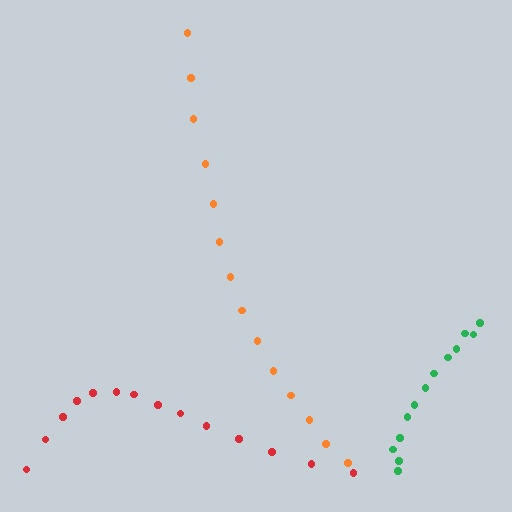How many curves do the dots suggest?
There are 3 distinct paths.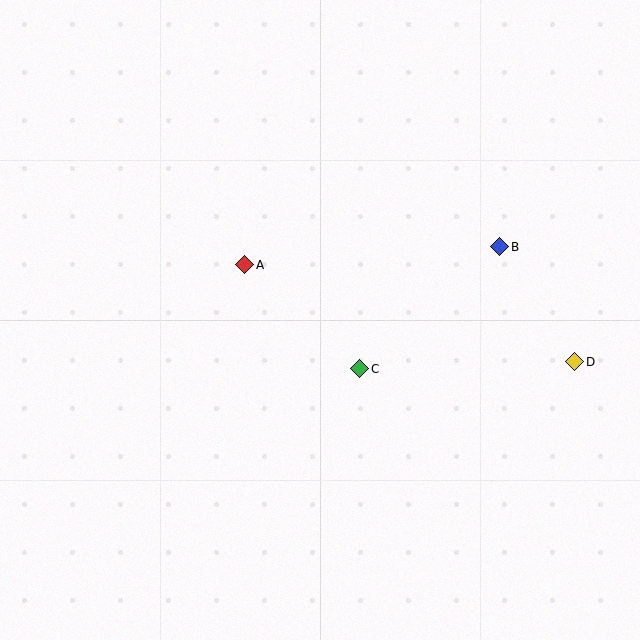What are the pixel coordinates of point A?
Point A is at (245, 265).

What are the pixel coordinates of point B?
Point B is at (500, 247).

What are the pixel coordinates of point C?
Point C is at (360, 369).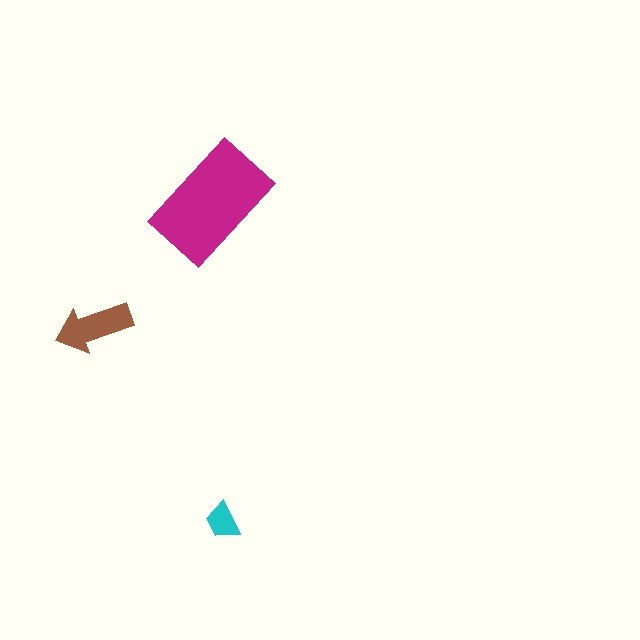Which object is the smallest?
The cyan trapezoid.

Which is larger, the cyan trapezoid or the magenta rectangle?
The magenta rectangle.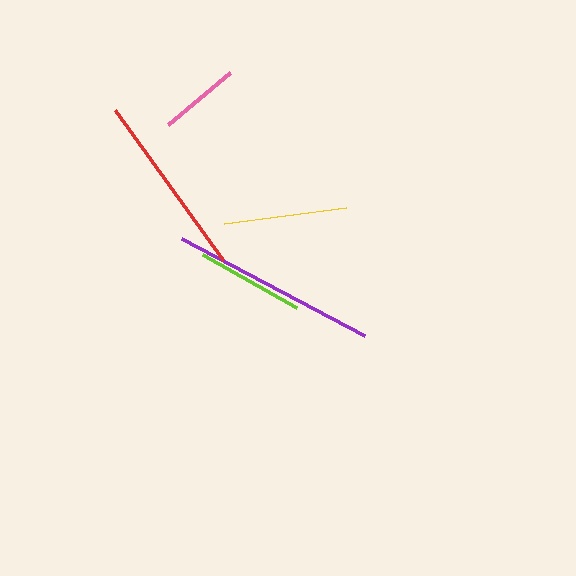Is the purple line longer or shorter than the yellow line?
The purple line is longer than the yellow line.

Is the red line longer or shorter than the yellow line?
The red line is longer than the yellow line.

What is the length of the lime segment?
The lime segment is approximately 109 pixels long.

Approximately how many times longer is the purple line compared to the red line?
The purple line is approximately 1.1 times the length of the red line.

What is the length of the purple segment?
The purple segment is approximately 208 pixels long.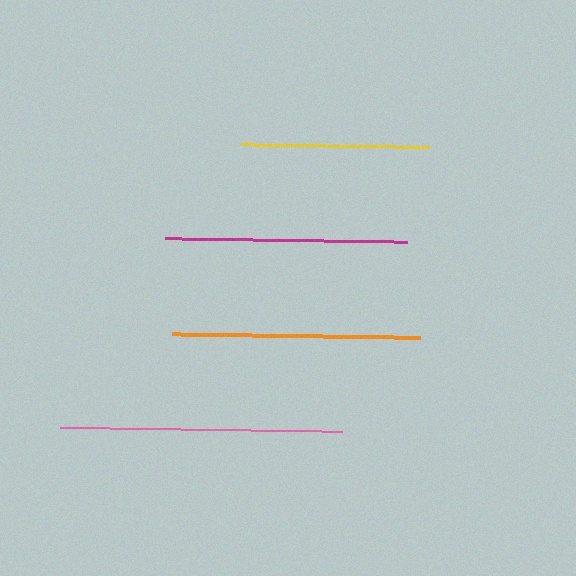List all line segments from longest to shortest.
From longest to shortest: pink, orange, magenta, yellow.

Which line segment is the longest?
The pink line is the longest at approximately 282 pixels.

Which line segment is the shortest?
The yellow line is the shortest at approximately 188 pixels.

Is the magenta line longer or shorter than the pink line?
The pink line is longer than the magenta line.